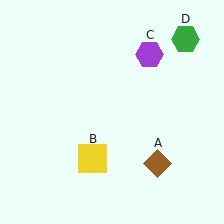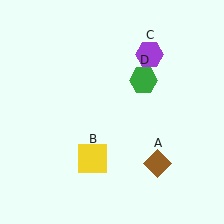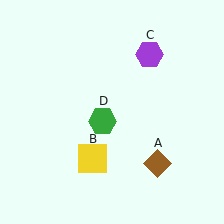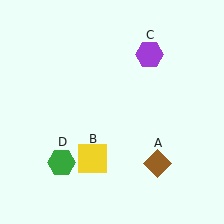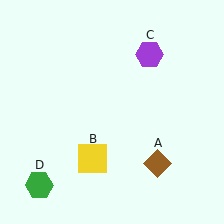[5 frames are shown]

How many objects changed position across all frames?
1 object changed position: green hexagon (object D).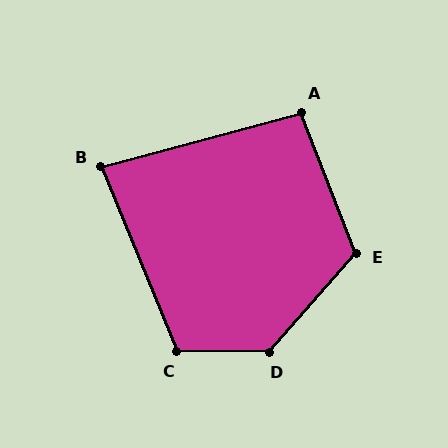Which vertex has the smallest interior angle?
B, at approximately 83 degrees.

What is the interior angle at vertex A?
Approximately 96 degrees (obtuse).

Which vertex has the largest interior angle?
D, at approximately 131 degrees.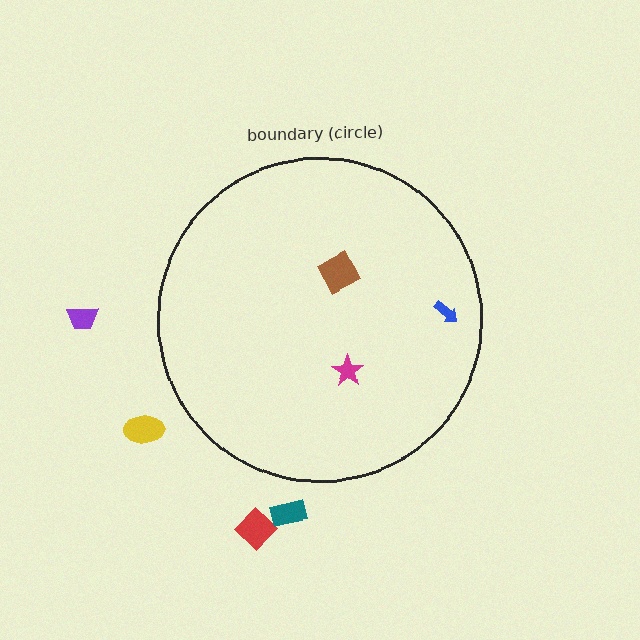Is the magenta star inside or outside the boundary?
Inside.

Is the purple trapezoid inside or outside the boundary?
Outside.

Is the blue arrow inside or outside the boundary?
Inside.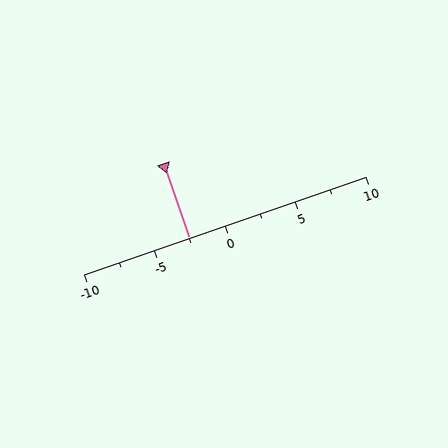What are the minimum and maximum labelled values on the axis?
The axis runs from -10 to 10.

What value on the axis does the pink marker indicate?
The marker indicates approximately -2.5.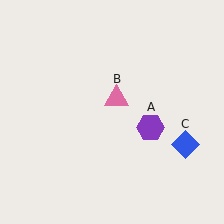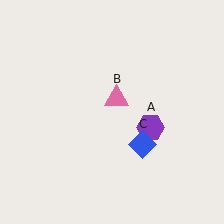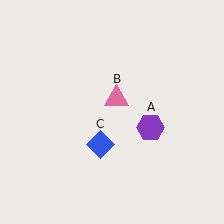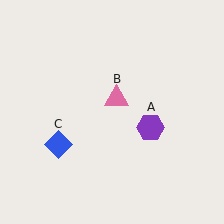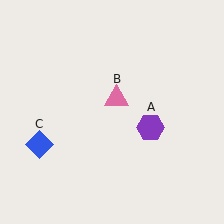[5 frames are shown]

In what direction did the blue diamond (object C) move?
The blue diamond (object C) moved left.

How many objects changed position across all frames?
1 object changed position: blue diamond (object C).